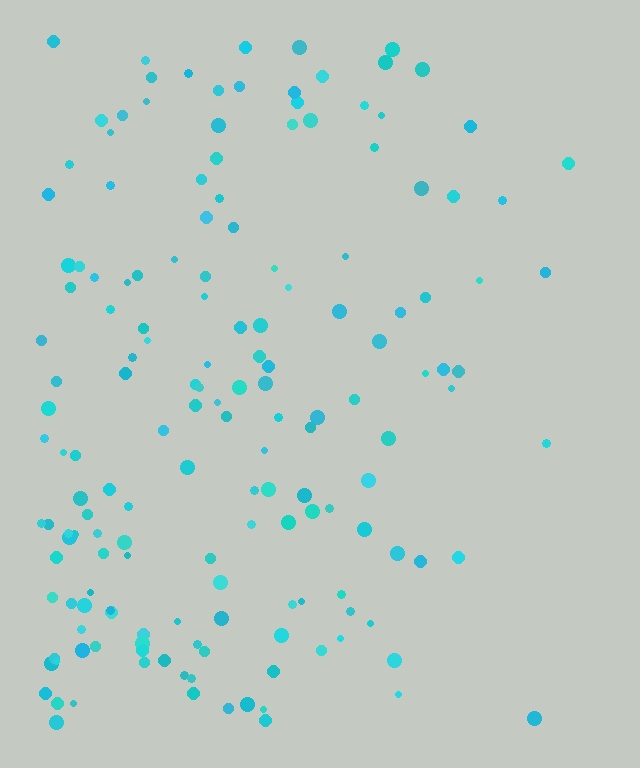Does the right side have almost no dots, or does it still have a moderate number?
Still a moderate number, just noticeably fewer than the left.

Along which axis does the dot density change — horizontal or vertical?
Horizontal.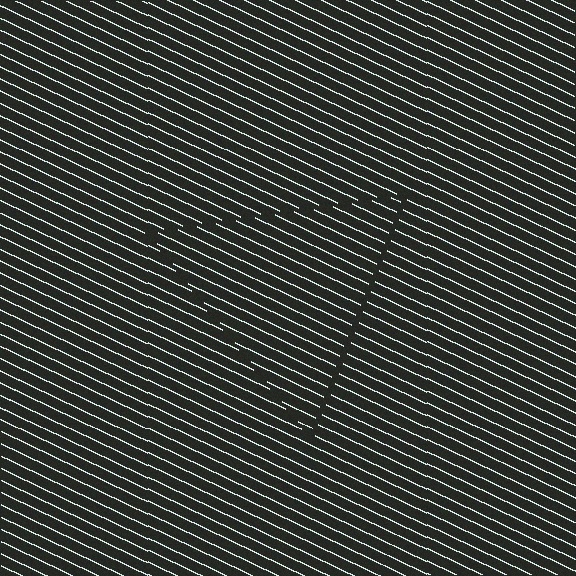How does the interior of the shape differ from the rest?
The interior of the shape contains the same grating, shifted by half a period — the contour is defined by the phase discontinuity where line-ends from the inner and outer gratings abut.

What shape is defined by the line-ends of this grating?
An illusory triangle. The interior of the shape contains the same grating, shifted by half a period — the contour is defined by the phase discontinuity where line-ends from the inner and outer gratings abut.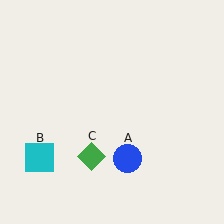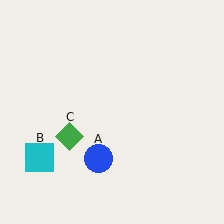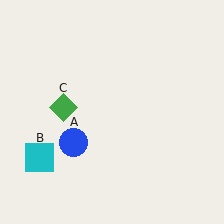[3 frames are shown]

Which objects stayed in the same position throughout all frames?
Cyan square (object B) remained stationary.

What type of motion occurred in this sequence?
The blue circle (object A), green diamond (object C) rotated clockwise around the center of the scene.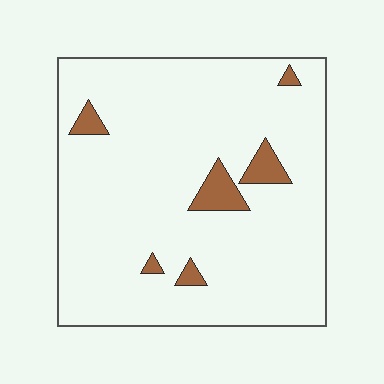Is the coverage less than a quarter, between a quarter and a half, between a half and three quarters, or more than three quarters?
Less than a quarter.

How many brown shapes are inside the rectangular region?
6.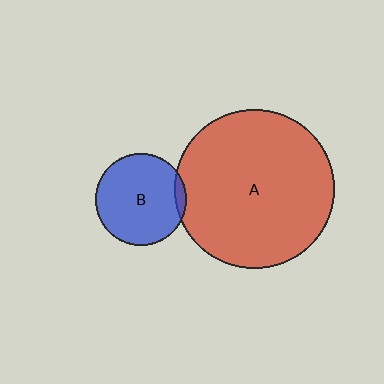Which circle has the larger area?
Circle A (red).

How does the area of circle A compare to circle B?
Approximately 3.0 times.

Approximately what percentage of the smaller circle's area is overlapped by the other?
Approximately 5%.